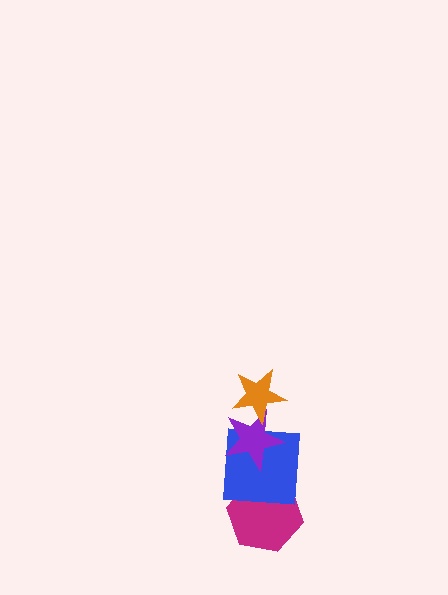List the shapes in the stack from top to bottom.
From top to bottom: the orange star, the purple star, the blue square, the magenta hexagon.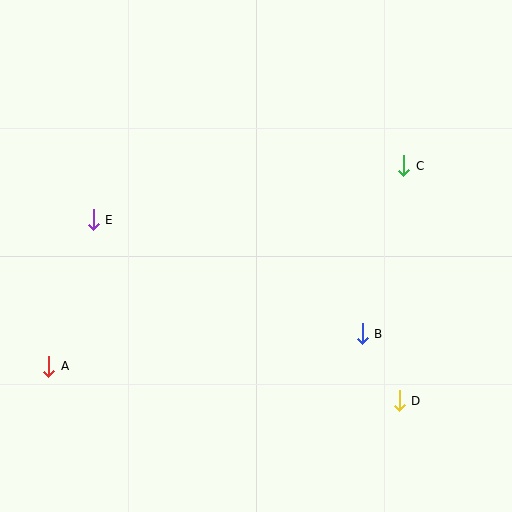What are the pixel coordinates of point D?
Point D is at (399, 401).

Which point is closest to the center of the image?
Point B at (362, 334) is closest to the center.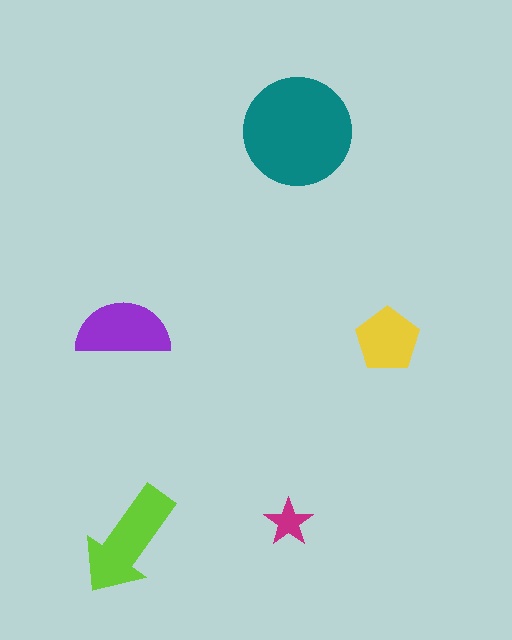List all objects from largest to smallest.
The teal circle, the lime arrow, the purple semicircle, the yellow pentagon, the magenta star.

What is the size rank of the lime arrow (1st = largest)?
2nd.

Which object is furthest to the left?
The purple semicircle is leftmost.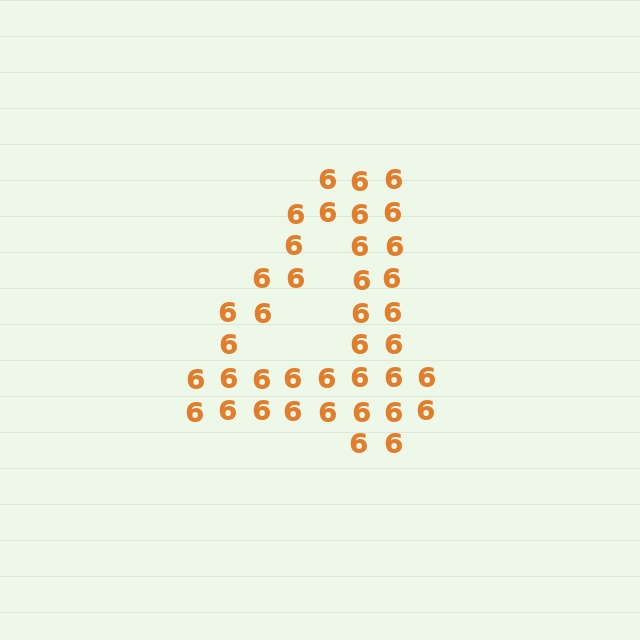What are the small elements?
The small elements are digit 6's.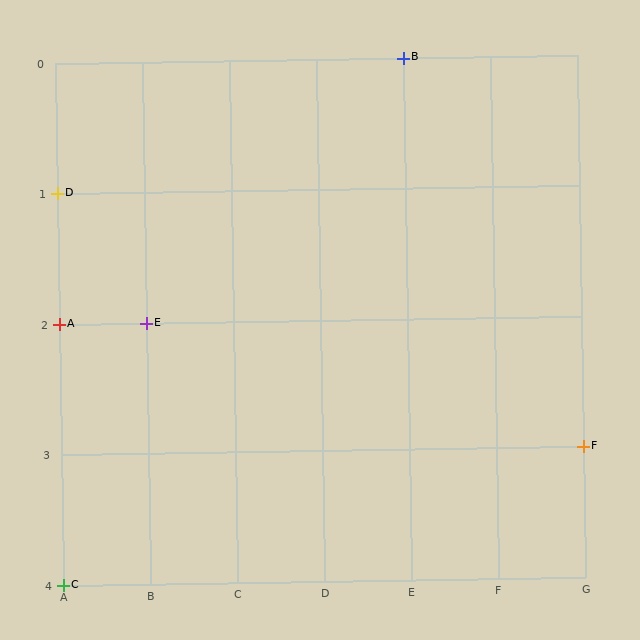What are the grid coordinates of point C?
Point C is at grid coordinates (A, 4).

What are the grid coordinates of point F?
Point F is at grid coordinates (G, 3).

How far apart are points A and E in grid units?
Points A and E are 1 column apart.